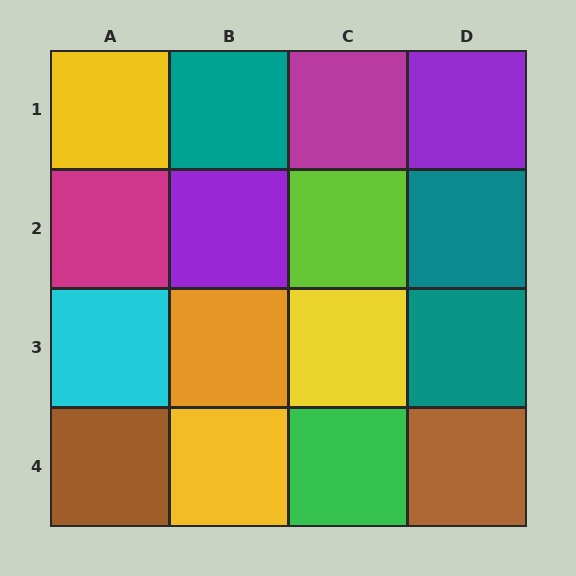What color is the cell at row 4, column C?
Green.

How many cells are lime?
1 cell is lime.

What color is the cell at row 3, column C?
Yellow.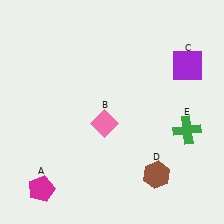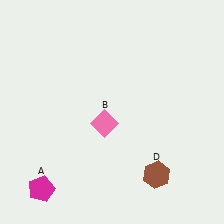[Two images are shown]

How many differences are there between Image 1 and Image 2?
There are 2 differences between the two images.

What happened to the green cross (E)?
The green cross (E) was removed in Image 2. It was in the bottom-right area of Image 1.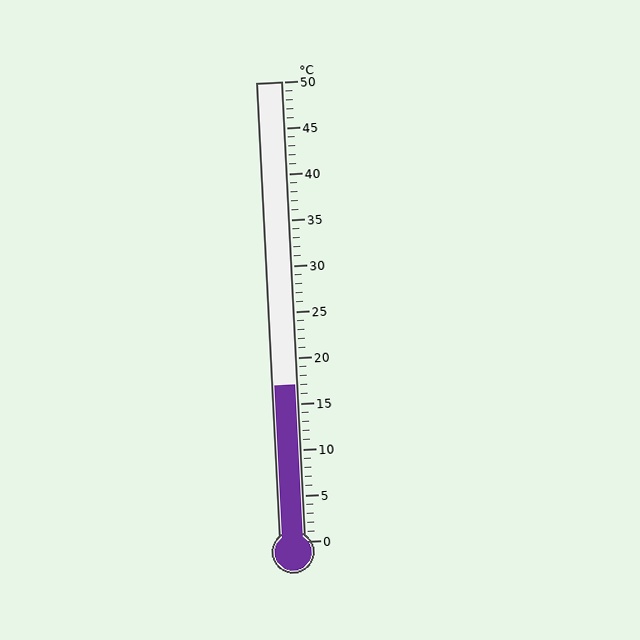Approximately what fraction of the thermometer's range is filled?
The thermometer is filled to approximately 35% of its range.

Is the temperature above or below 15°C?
The temperature is above 15°C.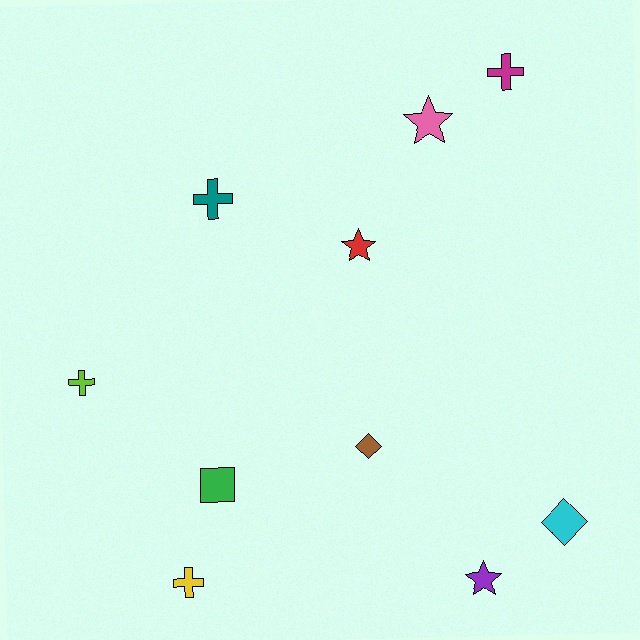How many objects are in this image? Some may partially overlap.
There are 10 objects.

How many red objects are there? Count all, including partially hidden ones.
There is 1 red object.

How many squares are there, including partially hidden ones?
There is 1 square.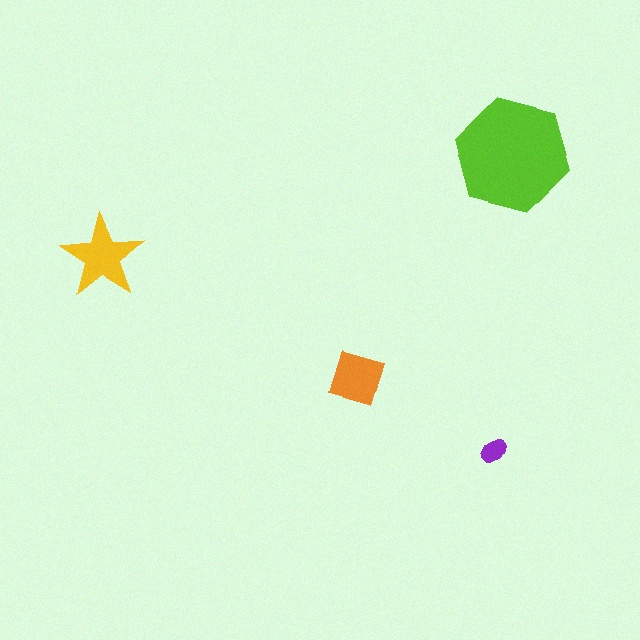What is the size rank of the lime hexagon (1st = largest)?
1st.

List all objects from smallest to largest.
The purple ellipse, the orange square, the yellow star, the lime hexagon.